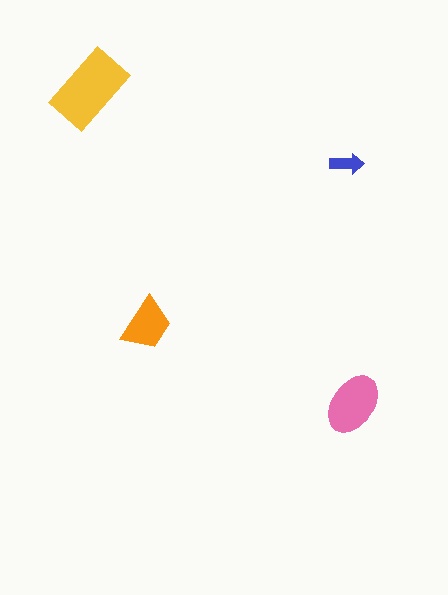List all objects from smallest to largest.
The blue arrow, the orange trapezoid, the pink ellipse, the yellow rectangle.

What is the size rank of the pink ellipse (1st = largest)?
2nd.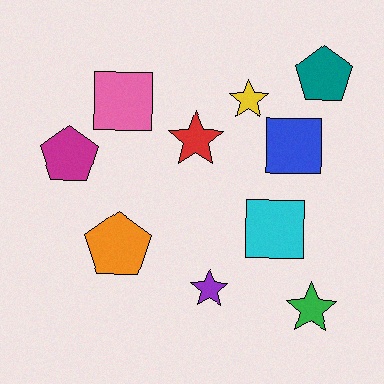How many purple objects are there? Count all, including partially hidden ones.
There is 1 purple object.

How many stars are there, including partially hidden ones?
There are 4 stars.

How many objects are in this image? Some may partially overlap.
There are 10 objects.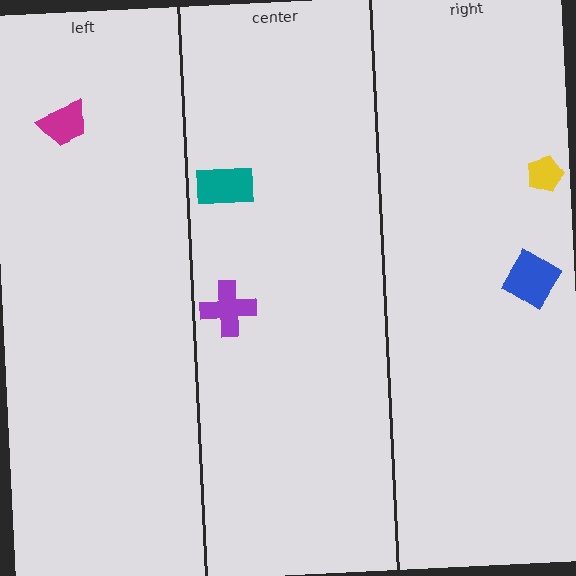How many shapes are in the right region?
2.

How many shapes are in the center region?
2.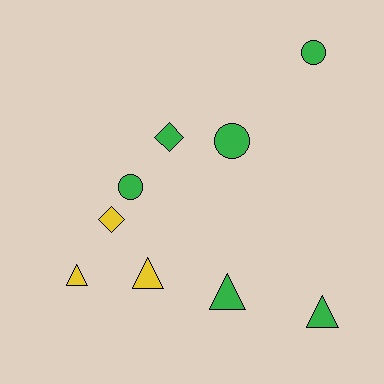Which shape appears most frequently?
Triangle, with 4 objects.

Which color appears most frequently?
Green, with 6 objects.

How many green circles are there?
There are 3 green circles.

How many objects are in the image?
There are 9 objects.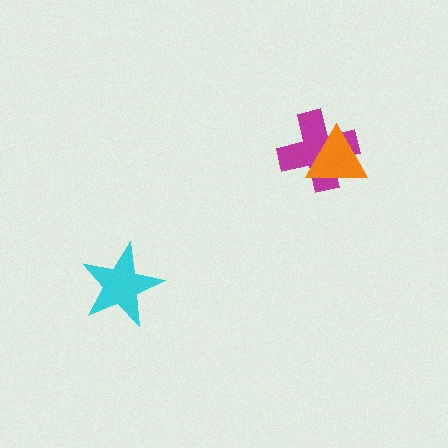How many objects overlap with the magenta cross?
1 object overlaps with the magenta cross.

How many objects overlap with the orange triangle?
1 object overlaps with the orange triangle.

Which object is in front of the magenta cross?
The orange triangle is in front of the magenta cross.